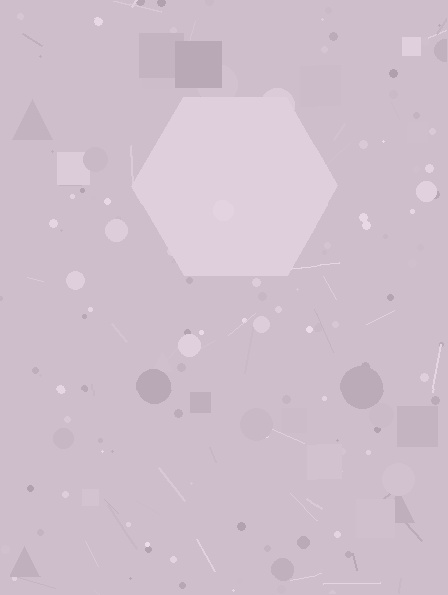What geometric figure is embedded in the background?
A hexagon is embedded in the background.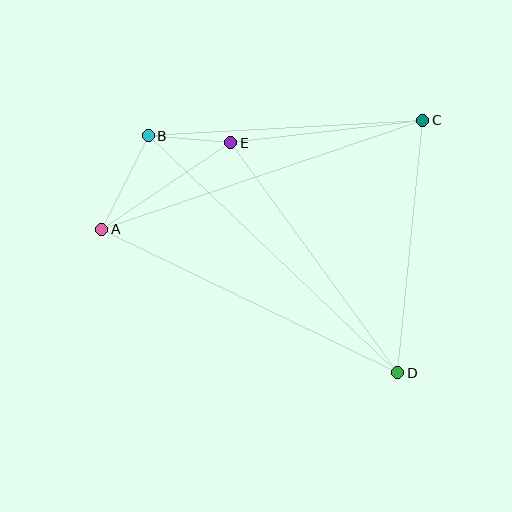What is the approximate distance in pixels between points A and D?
The distance between A and D is approximately 329 pixels.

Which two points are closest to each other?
Points B and E are closest to each other.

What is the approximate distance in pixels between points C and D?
The distance between C and D is approximately 253 pixels.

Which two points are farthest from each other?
Points B and D are farthest from each other.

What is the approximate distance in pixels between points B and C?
The distance between B and C is approximately 275 pixels.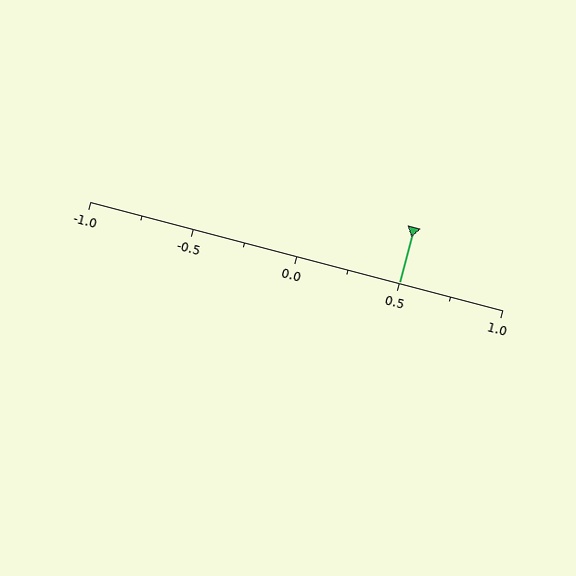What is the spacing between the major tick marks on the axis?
The major ticks are spaced 0.5 apart.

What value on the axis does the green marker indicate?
The marker indicates approximately 0.5.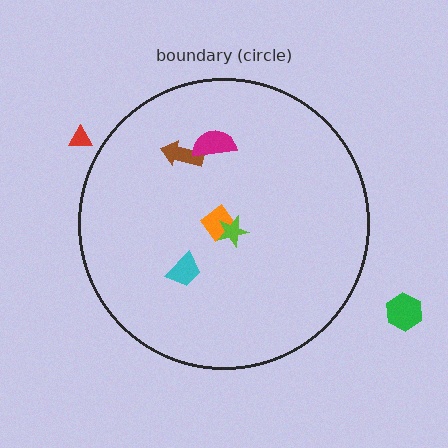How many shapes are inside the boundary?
5 inside, 2 outside.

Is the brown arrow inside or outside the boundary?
Inside.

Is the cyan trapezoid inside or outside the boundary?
Inside.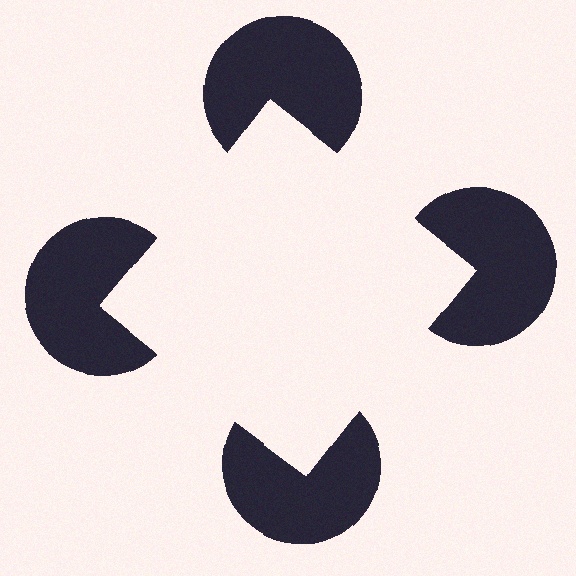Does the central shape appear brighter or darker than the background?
It typically appears slightly brighter than the background, even though no actual brightness change is drawn.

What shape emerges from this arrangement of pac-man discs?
An illusory square — its edges are inferred from the aligned wedge cuts in the pac-man discs, not physically drawn.